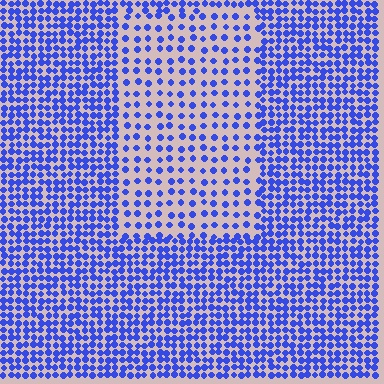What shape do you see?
I see a rectangle.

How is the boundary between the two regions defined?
The boundary is defined by a change in element density (approximately 2.2x ratio). All elements are the same color, size, and shape.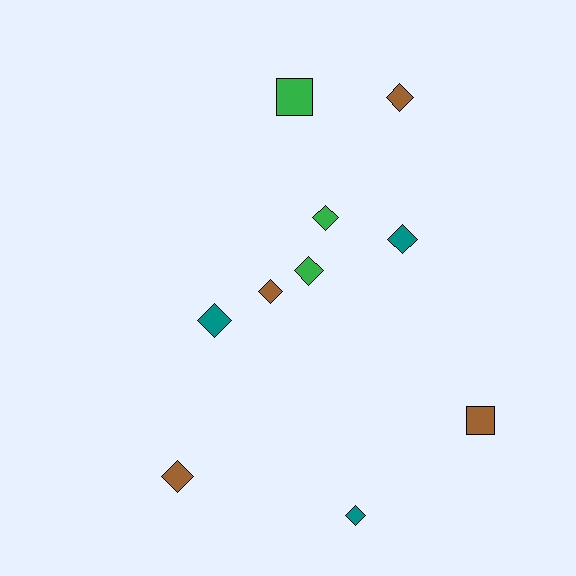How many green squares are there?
There is 1 green square.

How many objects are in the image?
There are 10 objects.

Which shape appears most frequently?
Diamond, with 8 objects.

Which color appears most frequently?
Brown, with 4 objects.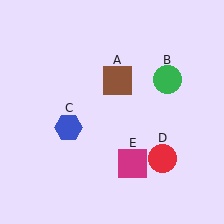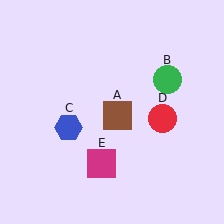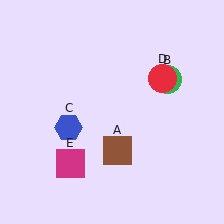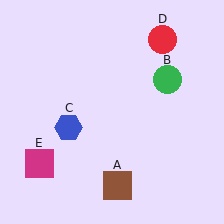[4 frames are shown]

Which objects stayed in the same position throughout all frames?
Green circle (object B) and blue hexagon (object C) remained stationary.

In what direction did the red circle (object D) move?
The red circle (object D) moved up.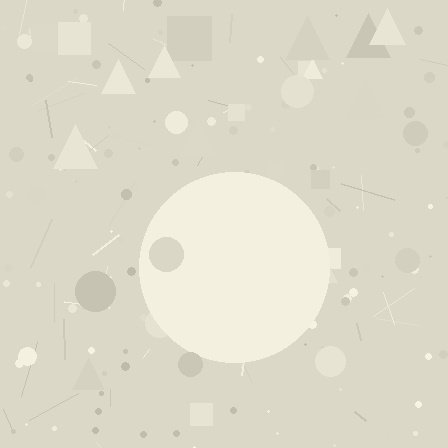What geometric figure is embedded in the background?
A circle is embedded in the background.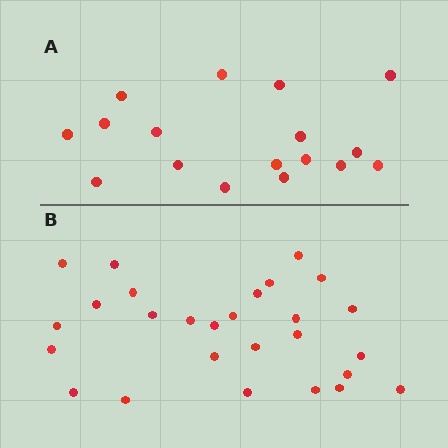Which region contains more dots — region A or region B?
Region B (the bottom region) has more dots.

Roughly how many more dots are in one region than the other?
Region B has roughly 10 or so more dots than region A.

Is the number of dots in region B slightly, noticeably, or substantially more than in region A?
Region B has substantially more. The ratio is roughly 1.6 to 1.